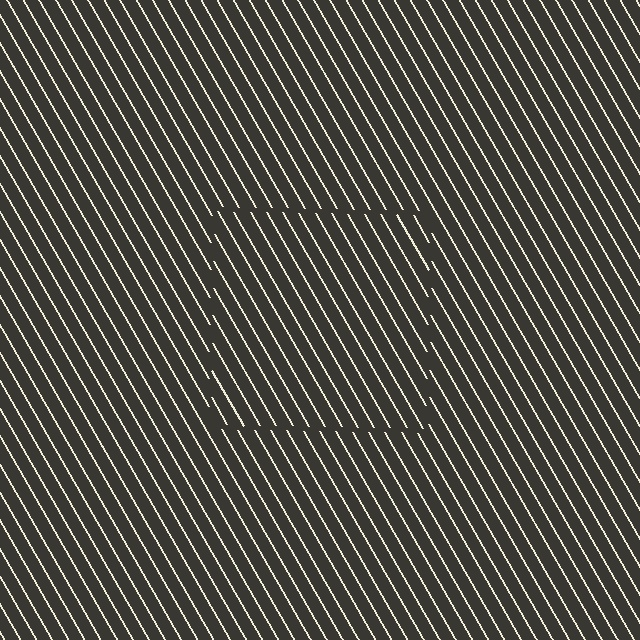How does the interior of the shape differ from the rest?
The interior of the shape contains the same grating, shifted by half a period — the contour is defined by the phase discontinuity where line-ends from the inner and outer gratings abut.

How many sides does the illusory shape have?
4 sides — the line-ends trace a square.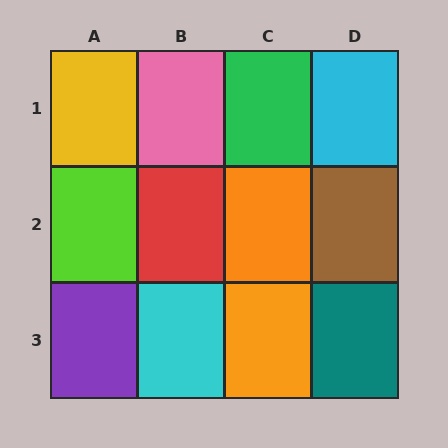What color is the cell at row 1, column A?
Yellow.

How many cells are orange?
2 cells are orange.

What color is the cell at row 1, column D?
Cyan.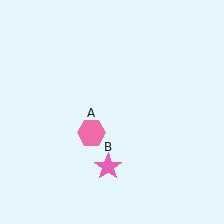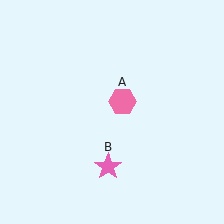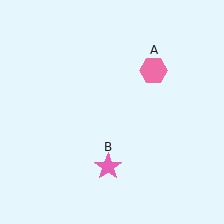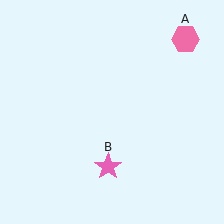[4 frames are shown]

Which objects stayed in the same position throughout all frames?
Pink star (object B) remained stationary.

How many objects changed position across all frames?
1 object changed position: pink hexagon (object A).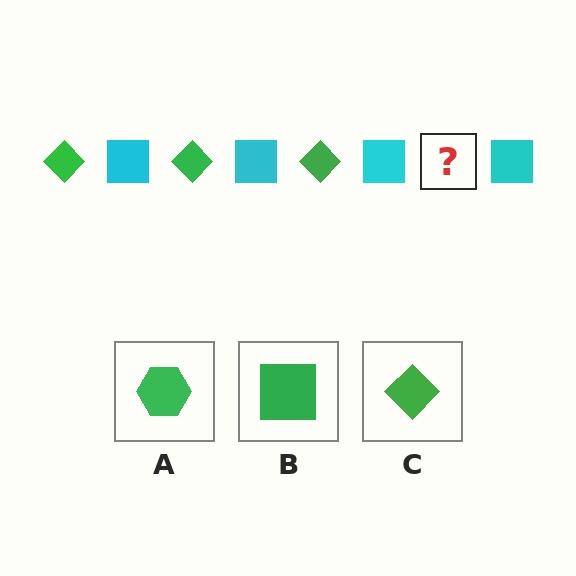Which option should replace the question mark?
Option C.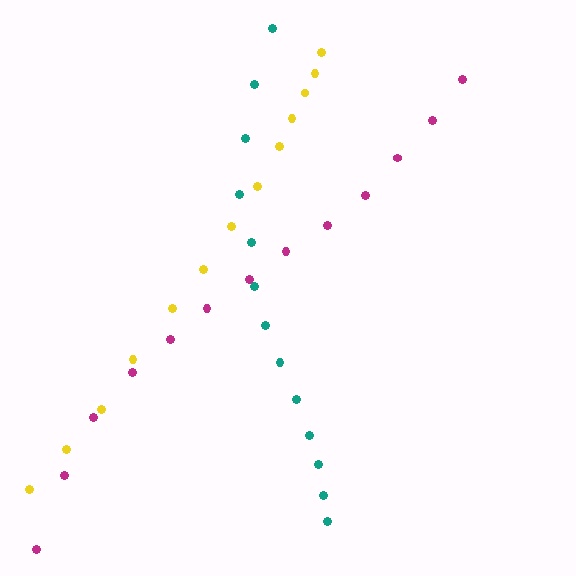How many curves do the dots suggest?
There are 3 distinct paths.